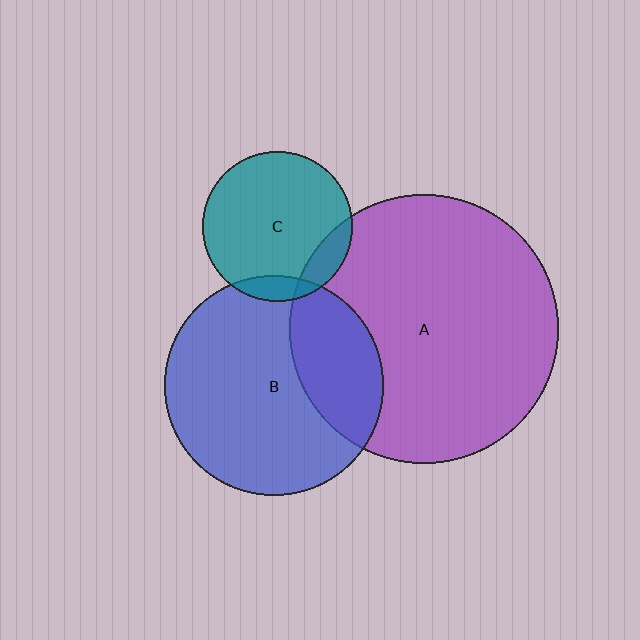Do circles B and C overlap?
Yes.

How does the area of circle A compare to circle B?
Approximately 1.5 times.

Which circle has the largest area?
Circle A (purple).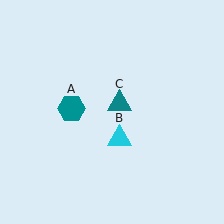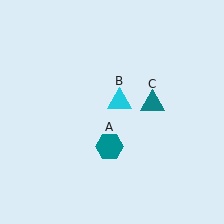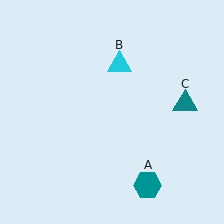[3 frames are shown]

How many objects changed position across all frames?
3 objects changed position: teal hexagon (object A), cyan triangle (object B), teal triangle (object C).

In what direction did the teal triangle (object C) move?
The teal triangle (object C) moved right.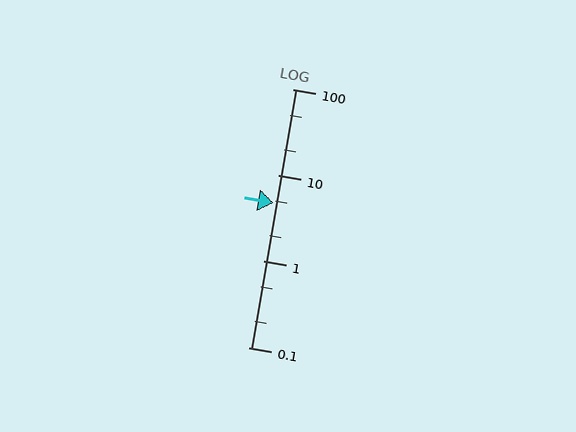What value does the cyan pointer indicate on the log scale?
The pointer indicates approximately 4.8.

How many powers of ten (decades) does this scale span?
The scale spans 3 decades, from 0.1 to 100.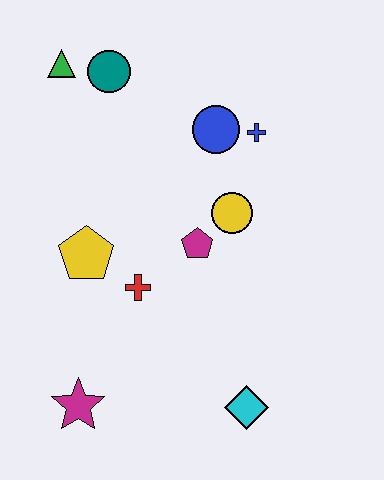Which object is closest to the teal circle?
The green triangle is closest to the teal circle.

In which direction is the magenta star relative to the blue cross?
The magenta star is below the blue cross.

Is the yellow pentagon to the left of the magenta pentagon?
Yes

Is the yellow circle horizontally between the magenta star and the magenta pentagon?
No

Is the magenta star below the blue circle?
Yes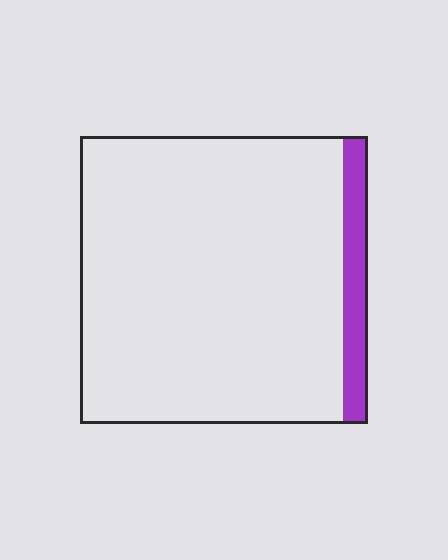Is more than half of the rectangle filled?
No.